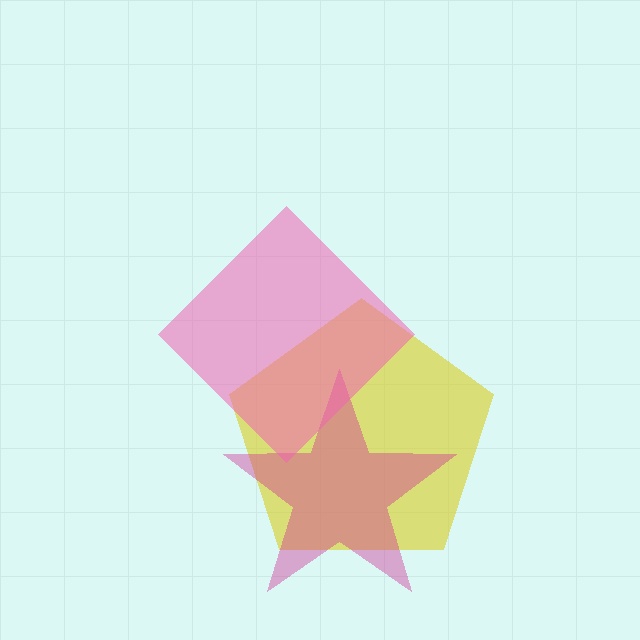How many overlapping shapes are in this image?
There are 3 overlapping shapes in the image.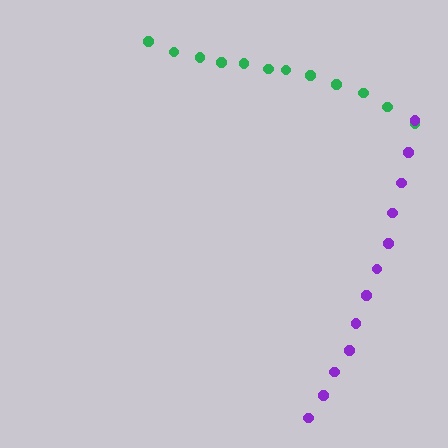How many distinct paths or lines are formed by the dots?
There are 2 distinct paths.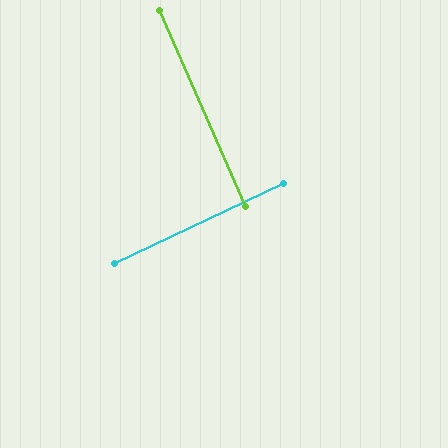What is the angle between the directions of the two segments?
Approximately 88 degrees.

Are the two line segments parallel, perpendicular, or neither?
Perpendicular — they meet at approximately 88°.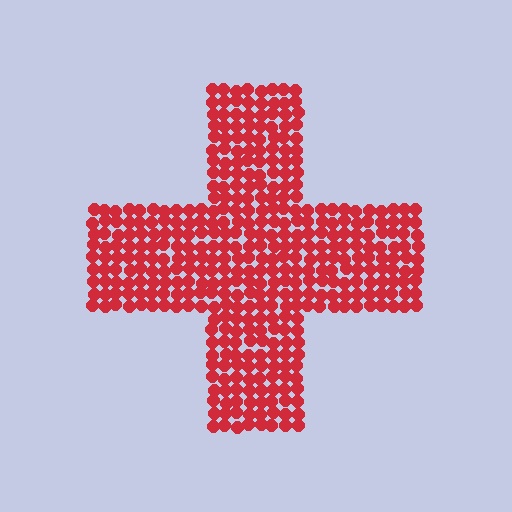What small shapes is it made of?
It is made of small circles.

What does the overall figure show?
The overall figure shows a cross.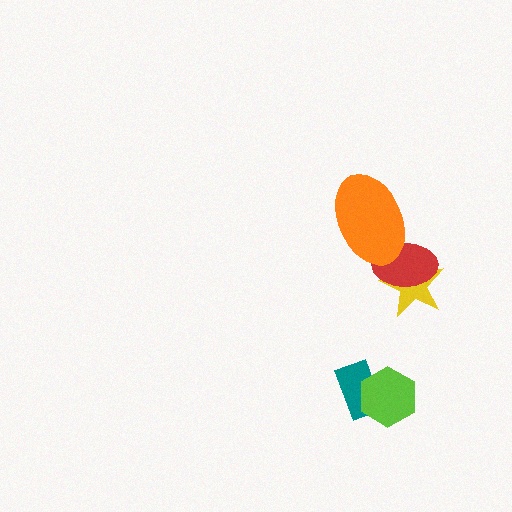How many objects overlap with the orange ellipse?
1 object overlaps with the orange ellipse.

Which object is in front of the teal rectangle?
The lime hexagon is in front of the teal rectangle.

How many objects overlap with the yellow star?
1 object overlaps with the yellow star.